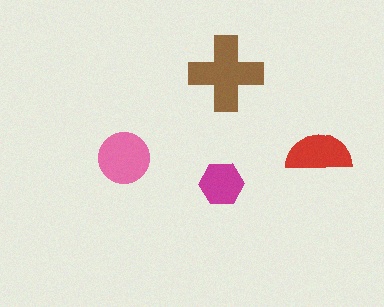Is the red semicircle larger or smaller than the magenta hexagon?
Larger.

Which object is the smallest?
The magenta hexagon.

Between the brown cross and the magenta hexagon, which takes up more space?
The brown cross.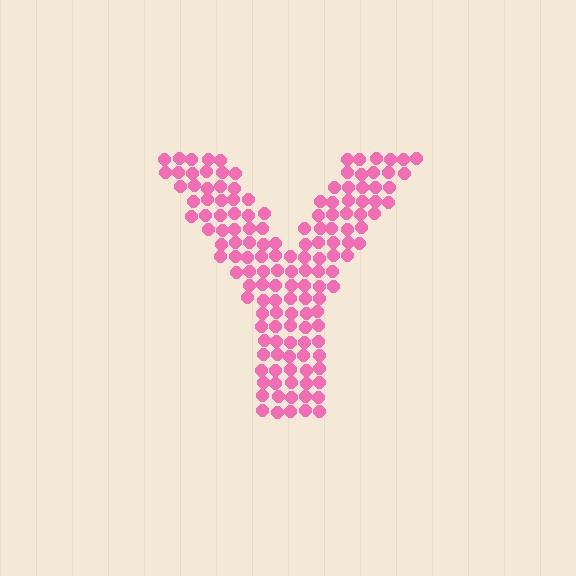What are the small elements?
The small elements are circles.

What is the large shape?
The large shape is the letter Y.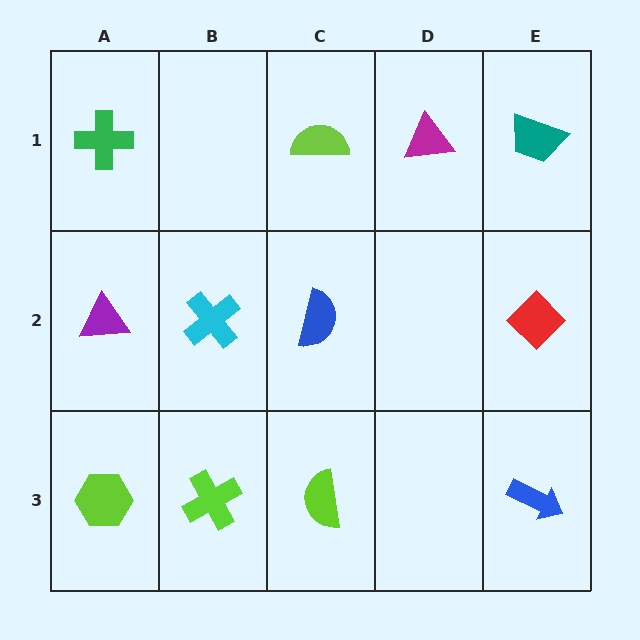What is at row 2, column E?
A red diamond.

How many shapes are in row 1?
4 shapes.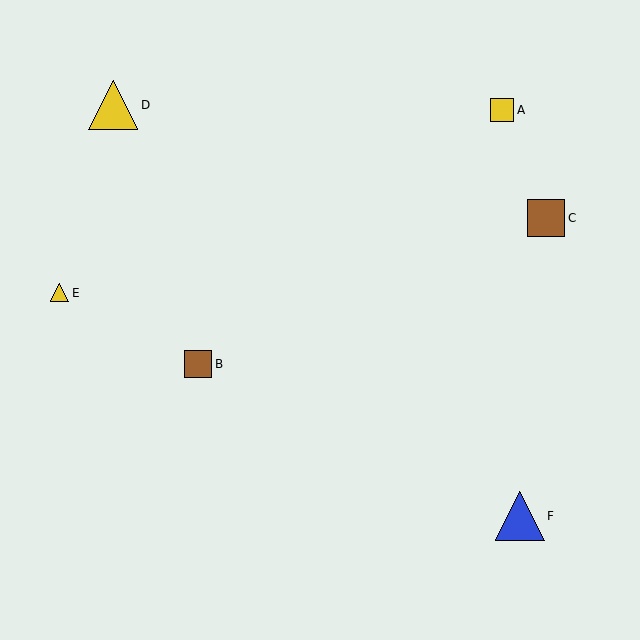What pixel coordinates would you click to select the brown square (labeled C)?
Click at (546, 218) to select the brown square C.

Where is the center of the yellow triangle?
The center of the yellow triangle is at (113, 105).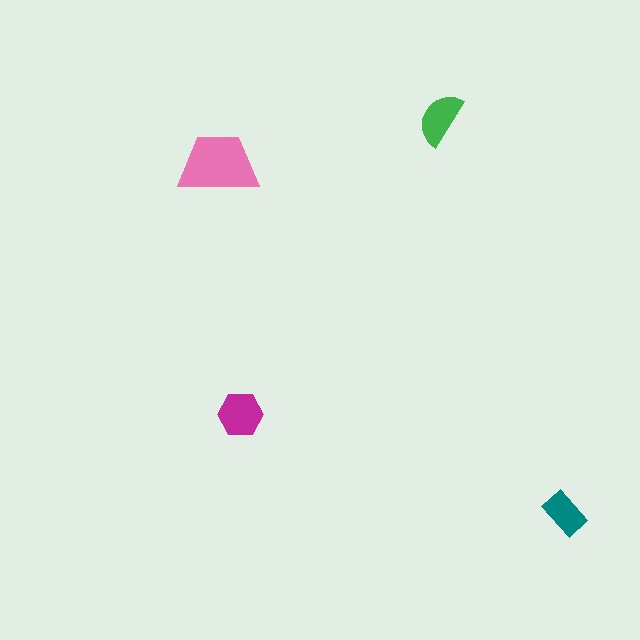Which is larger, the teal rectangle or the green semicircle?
The green semicircle.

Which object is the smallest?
The teal rectangle.